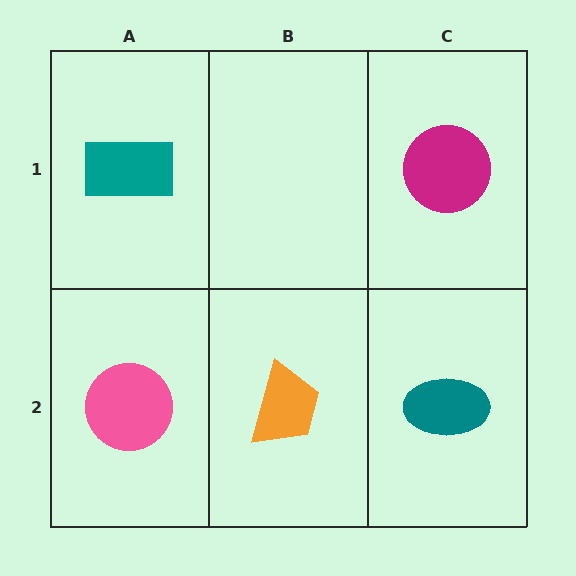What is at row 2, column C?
A teal ellipse.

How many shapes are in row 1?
2 shapes.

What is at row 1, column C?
A magenta circle.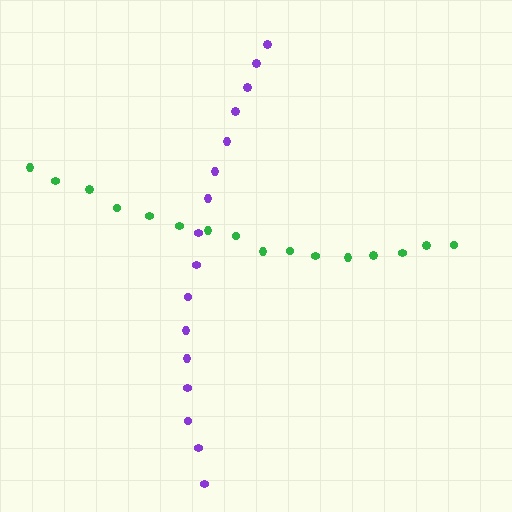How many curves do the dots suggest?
There are 2 distinct paths.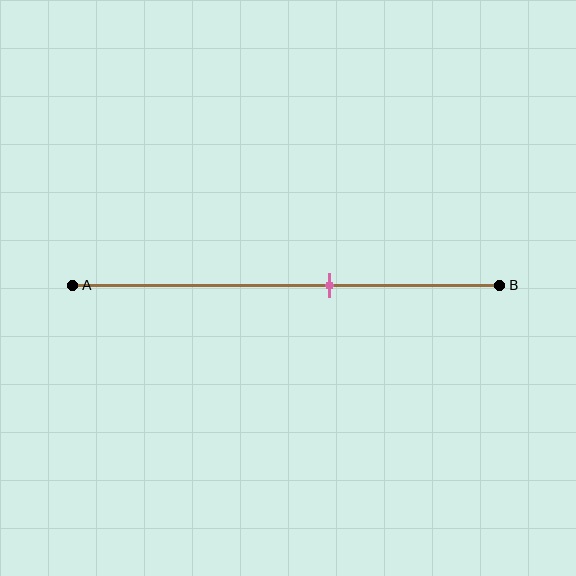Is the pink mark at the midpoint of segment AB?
No, the mark is at about 60% from A, not at the 50% midpoint.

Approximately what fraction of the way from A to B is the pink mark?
The pink mark is approximately 60% of the way from A to B.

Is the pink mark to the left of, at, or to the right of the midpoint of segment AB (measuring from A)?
The pink mark is to the right of the midpoint of segment AB.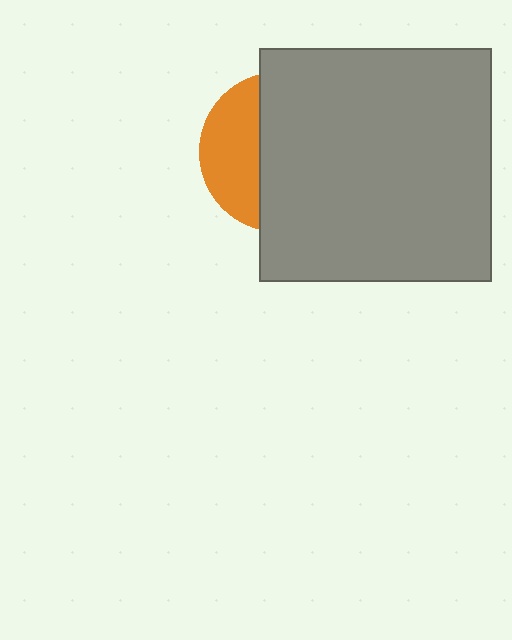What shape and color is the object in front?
The object in front is a gray square.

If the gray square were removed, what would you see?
You would see the complete orange circle.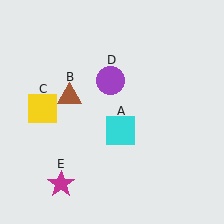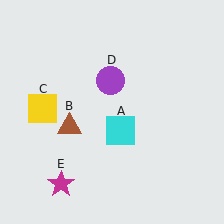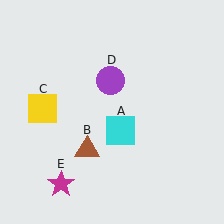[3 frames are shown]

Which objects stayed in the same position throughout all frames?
Cyan square (object A) and yellow square (object C) and purple circle (object D) and magenta star (object E) remained stationary.